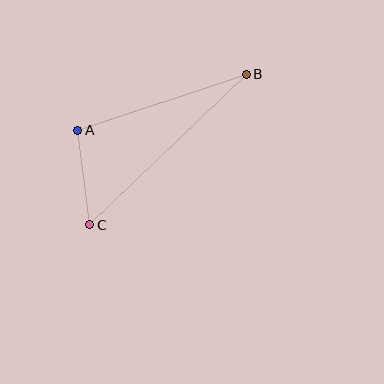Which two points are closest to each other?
Points A and C are closest to each other.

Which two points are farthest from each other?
Points B and C are farthest from each other.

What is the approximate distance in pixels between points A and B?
The distance between A and B is approximately 177 pixels.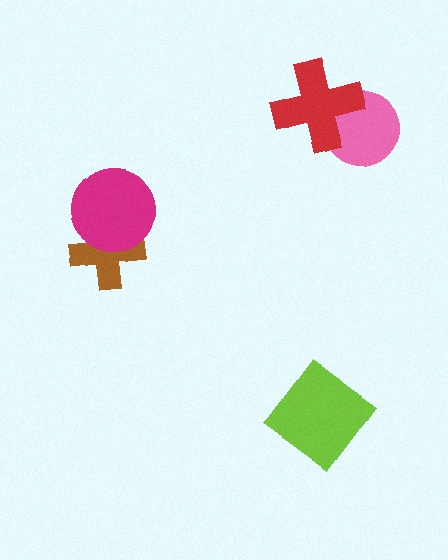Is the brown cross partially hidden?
Yes, it is partially covered by another shape.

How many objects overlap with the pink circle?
1 object overlaps with the pink circle.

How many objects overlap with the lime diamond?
0 objects overlap with the lime diamond.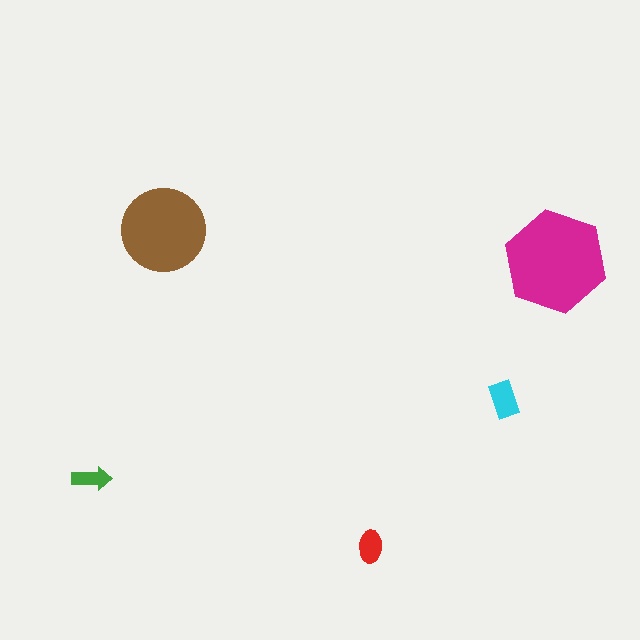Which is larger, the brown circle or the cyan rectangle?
The brown circle.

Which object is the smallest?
The green arrow.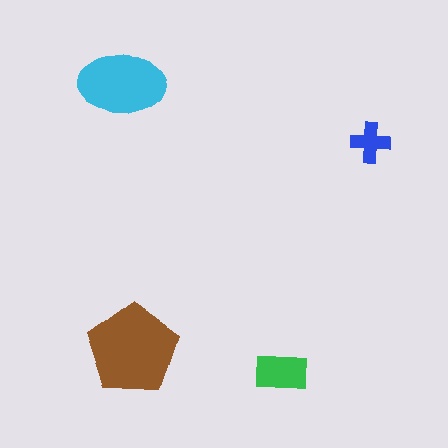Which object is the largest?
The brown pentagon.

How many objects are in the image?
There are 4 objects in the image.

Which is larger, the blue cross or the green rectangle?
The green rectangle.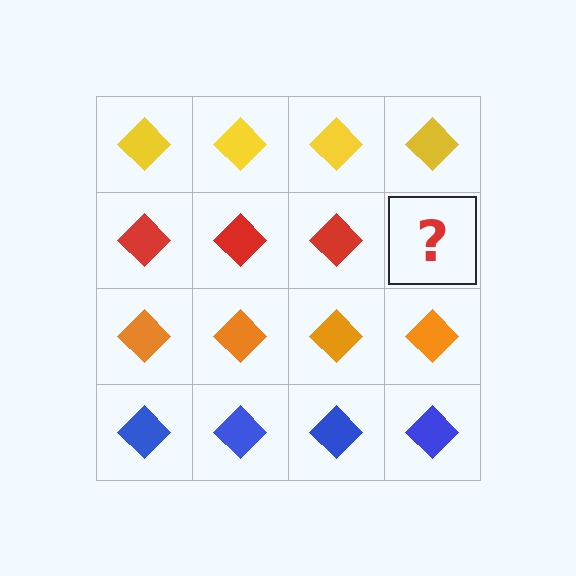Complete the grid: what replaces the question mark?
The question mark should be replaced with a red diamond.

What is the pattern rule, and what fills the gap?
The rule is that each row has a consistent color. The gap should be filled with a red diamond.